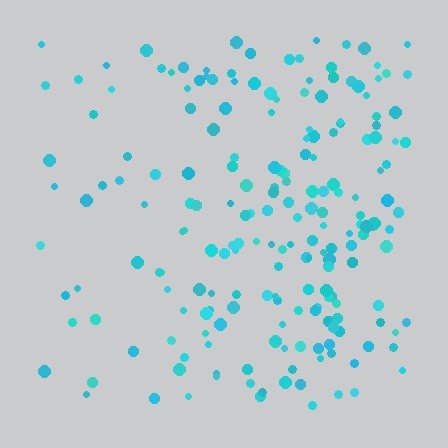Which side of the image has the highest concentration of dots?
The right.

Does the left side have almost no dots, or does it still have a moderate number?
Still a moderate number, just noticeably fewer than the right.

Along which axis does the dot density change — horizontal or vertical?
Horizontal.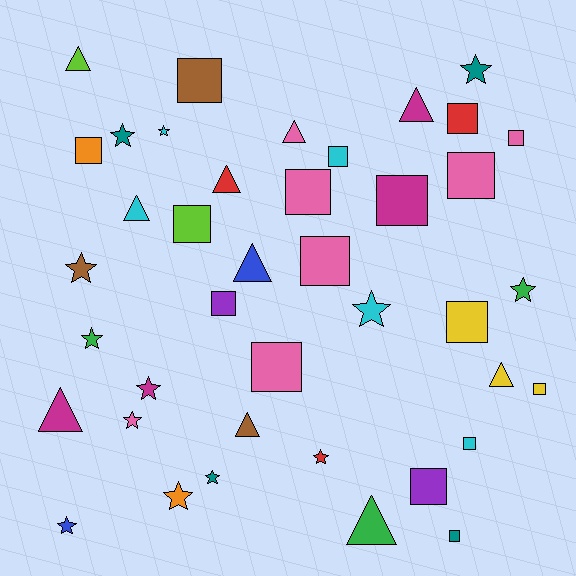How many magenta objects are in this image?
There are 4 magenta objects.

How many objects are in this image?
There are 40 objects.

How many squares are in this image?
There are 17 squares.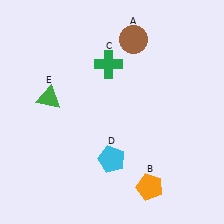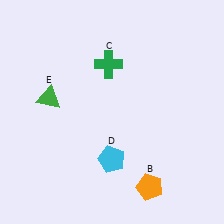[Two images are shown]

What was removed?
The brown circle (A) was removed in Image 2.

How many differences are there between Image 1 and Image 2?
There is 1 difference between the two images.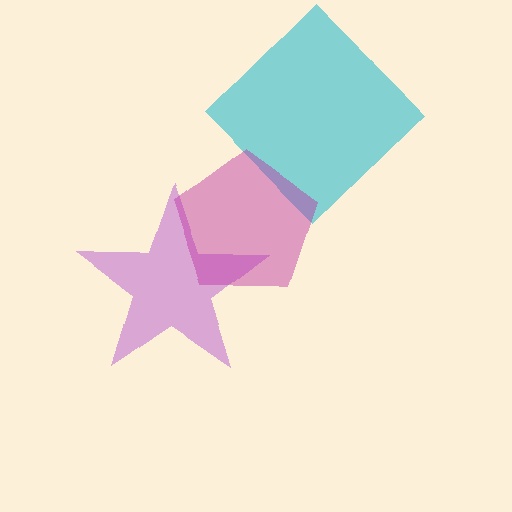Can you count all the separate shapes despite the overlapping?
Yes, there are 3 separate shapes.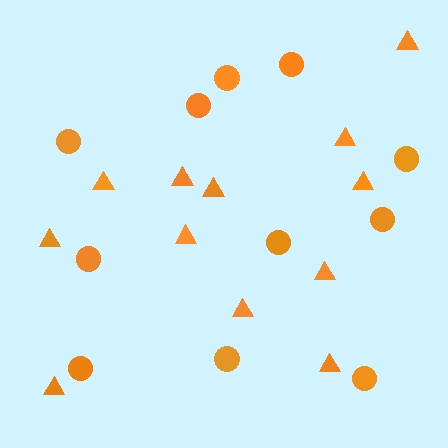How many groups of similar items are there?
There are 2 groups: one group of triangles (12) and one group of circles (11).